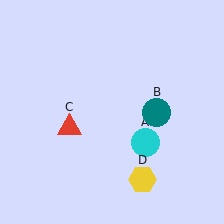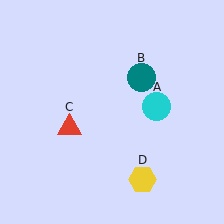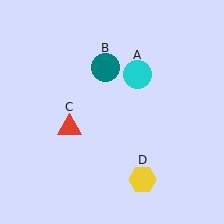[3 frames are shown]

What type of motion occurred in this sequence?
The cyan circle (object A), teal circle (object B) rotated counterclockwise around the center of the scene.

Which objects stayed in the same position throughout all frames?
Red triangle (object C) and yellow hexagon (object D) remained stationary.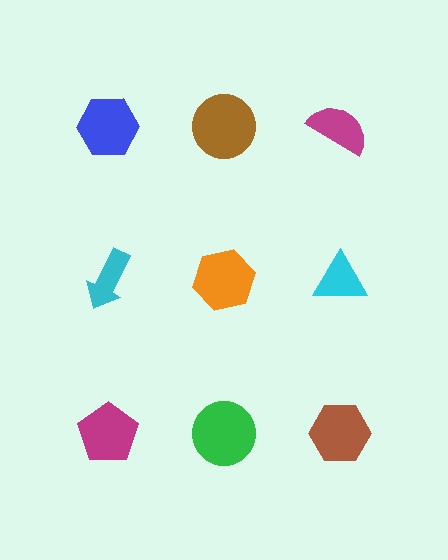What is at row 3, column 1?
A magenta pentagon.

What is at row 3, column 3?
A brown hexagon.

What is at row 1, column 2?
A brown circle.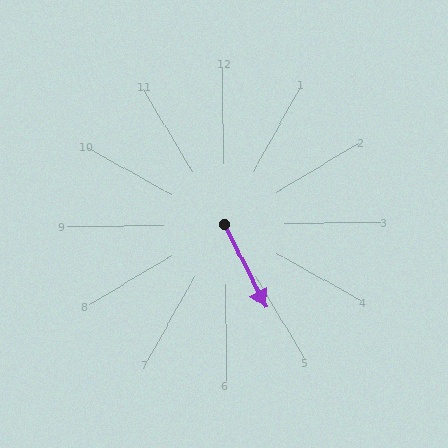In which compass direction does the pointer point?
Southeast.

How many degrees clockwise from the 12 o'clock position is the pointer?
Approximately 154 degrees.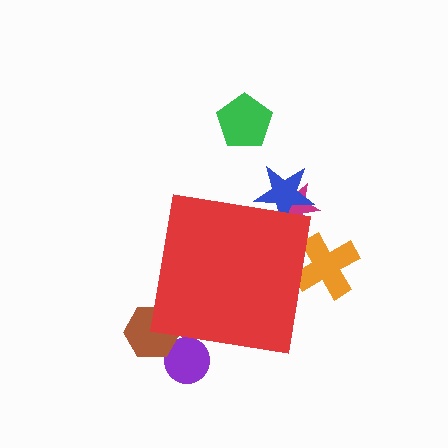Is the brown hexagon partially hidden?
Yes, the brown hexagon is partially hidden behind the red square.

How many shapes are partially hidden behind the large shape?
5 shapes are partially hidden.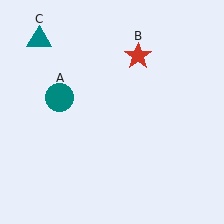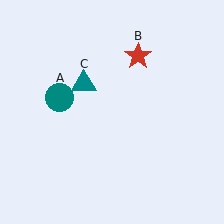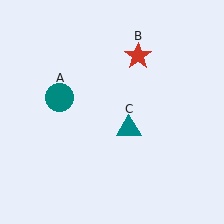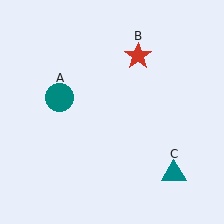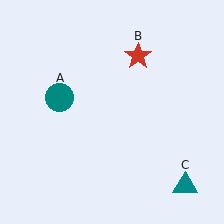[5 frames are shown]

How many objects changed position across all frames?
1 object changed position: teal triangle (object C).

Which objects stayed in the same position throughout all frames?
Teal circle (object A) and red star (object B) remained stationary.